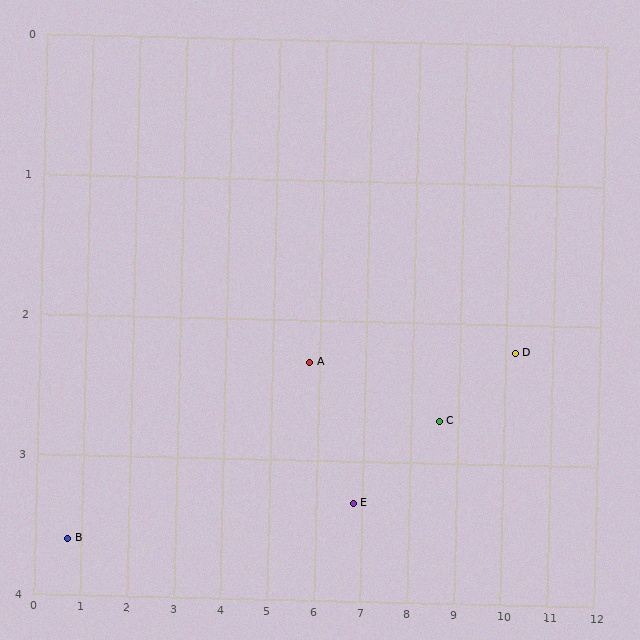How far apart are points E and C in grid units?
Points E and C are about 1.9 grid units apart.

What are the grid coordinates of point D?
Point D is at approximately (10.2, 2.2).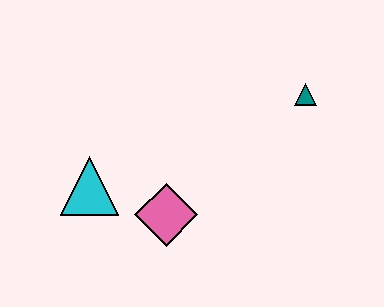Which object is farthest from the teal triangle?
The cyan triangle is farthest from the teal triangle.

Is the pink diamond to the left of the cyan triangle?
No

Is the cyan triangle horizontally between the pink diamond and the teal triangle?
No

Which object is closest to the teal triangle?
The pink diamond is closest to the teal triangle.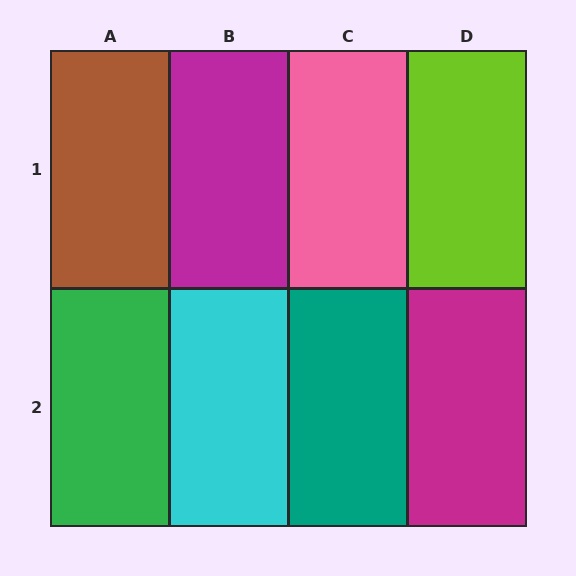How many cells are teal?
1 cell is teal.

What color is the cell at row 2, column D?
Magenta.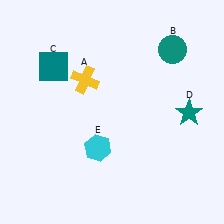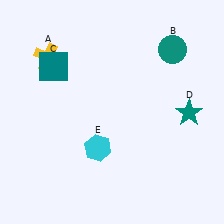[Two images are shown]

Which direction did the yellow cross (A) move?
The yellow cross (A) moved left.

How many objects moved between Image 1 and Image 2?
1 object moved between the two images.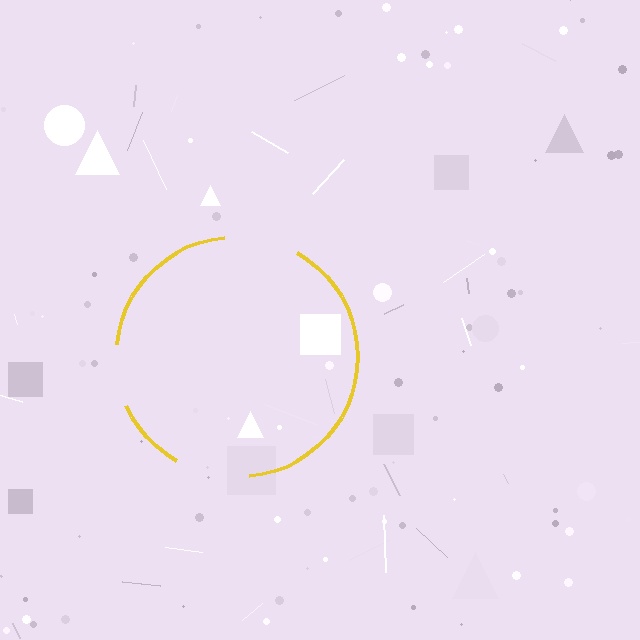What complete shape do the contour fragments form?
The contour fragments form a circle.